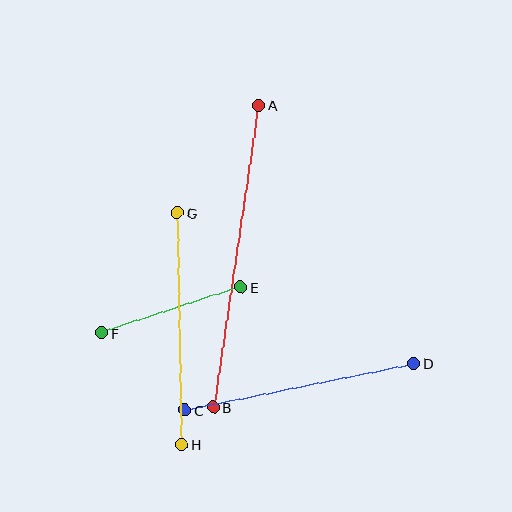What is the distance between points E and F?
The distance is approximately 146 pixels.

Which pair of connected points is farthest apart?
Points A and B are farthest apart.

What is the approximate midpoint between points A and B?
The midpoint is at approximately (236, 256) pixels.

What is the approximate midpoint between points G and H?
The midpoint is at approximately (179, 329) pixels.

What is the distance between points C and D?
The distance is approximately 234 pixels.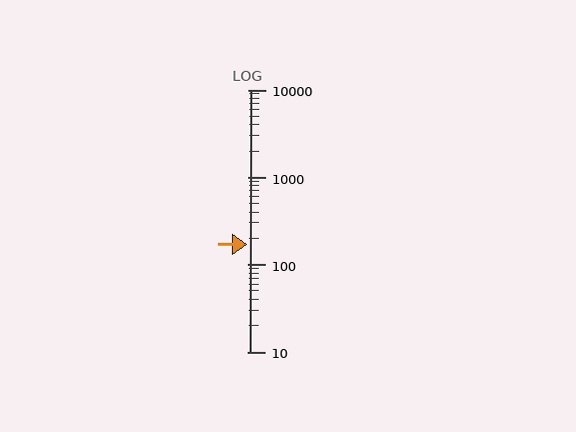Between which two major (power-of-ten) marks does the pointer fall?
The pointer is between 100 and 1000.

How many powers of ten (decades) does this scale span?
The scale spans 3 decades, from 10 to 10000.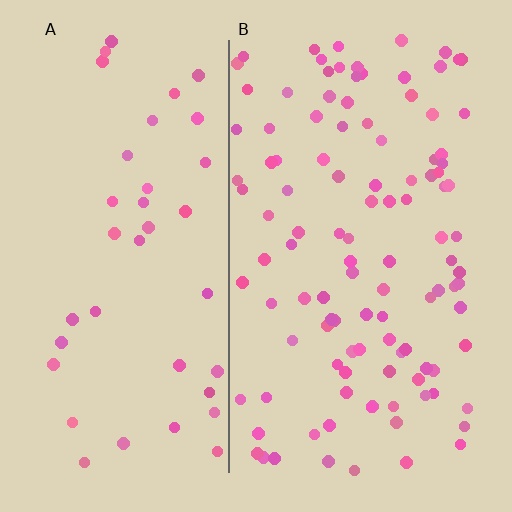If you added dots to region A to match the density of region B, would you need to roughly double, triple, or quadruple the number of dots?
Approximately triple.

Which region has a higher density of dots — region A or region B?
B (the right).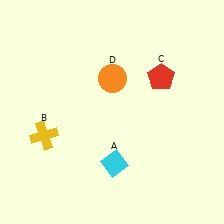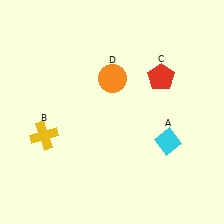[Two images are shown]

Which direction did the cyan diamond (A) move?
The cyan diamond (A) moved right.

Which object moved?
The cyan diamond (A) moved right.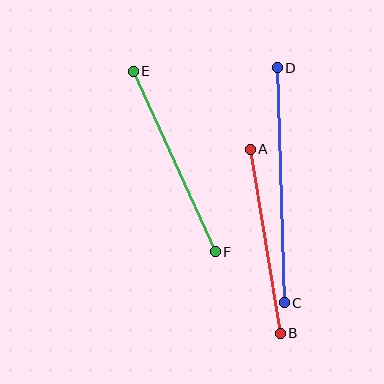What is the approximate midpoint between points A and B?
The midpoint is at approximately (265, 241) pixels.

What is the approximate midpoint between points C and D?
The midpoint is at approximately (281, 185) pixels.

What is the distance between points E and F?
The distance is approximately 199 pixels.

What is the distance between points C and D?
The distance is approximately 235 pixels.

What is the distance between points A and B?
The distance is approximately 186 pixels.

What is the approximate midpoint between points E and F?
The midpoint is at approximately (174, 162) pixels.